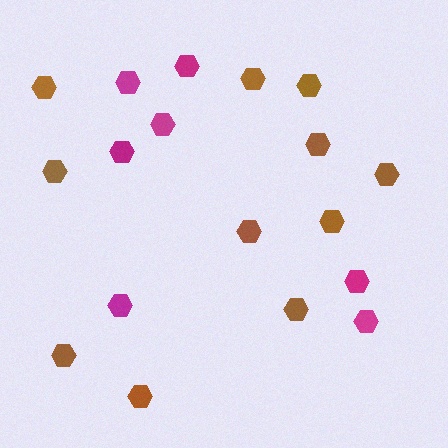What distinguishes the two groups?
There are 2 groups: one group of brown hexagons (11) and one group of magenta hexagons (7).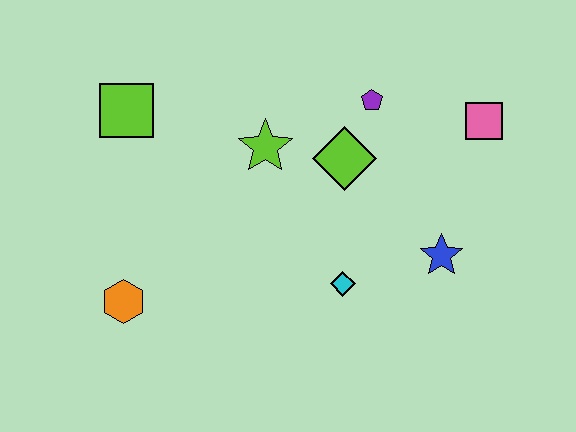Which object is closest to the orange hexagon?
The lime square is closest to the orange hexagon.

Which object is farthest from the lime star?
The pink square is farthest from the lime star.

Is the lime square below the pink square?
No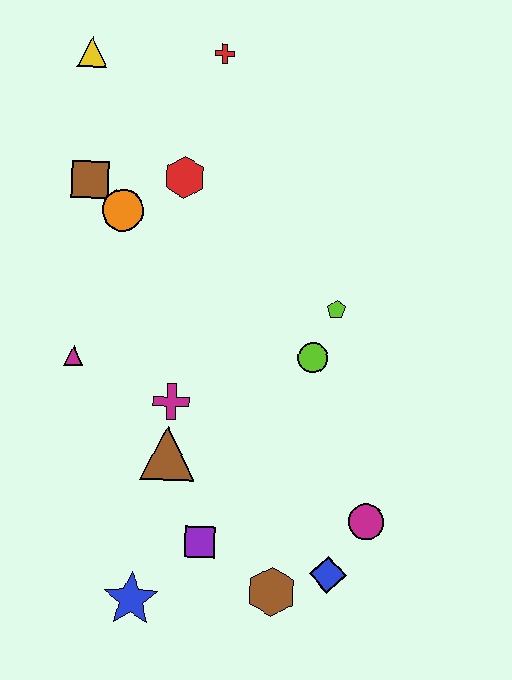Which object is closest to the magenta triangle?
The magenta cross is closest to the magenta triangle.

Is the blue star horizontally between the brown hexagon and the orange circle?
Yes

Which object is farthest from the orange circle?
The blue diamond is farthest from the orange circle.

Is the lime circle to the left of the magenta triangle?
No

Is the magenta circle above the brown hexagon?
Yes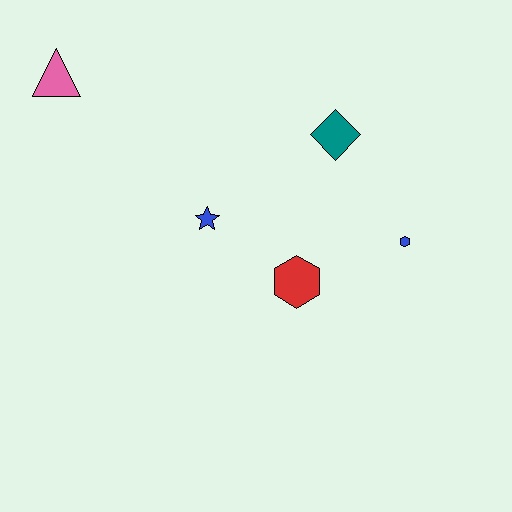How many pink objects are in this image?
There is 1 pink object.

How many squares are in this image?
There are no squares.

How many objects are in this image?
There are 5 objects.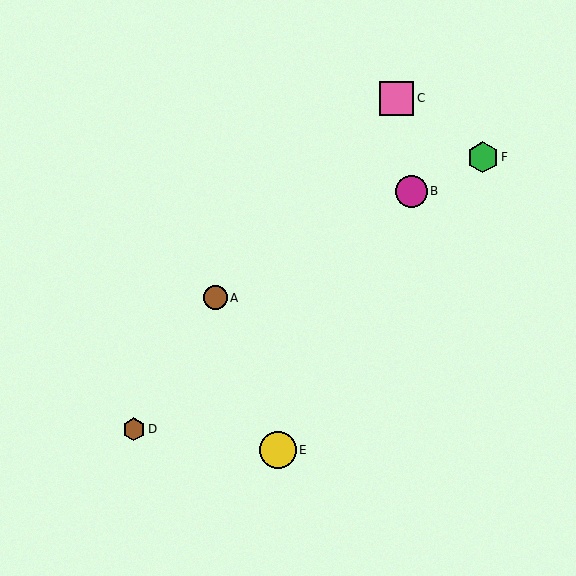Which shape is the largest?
The yellow circle (labeled E) is the largest.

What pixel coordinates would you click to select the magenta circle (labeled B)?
Click at (411, 191) to select the magenta circle B.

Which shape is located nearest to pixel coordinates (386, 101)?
The pink square (labeled C) at (397, 98) is nearest to that location.